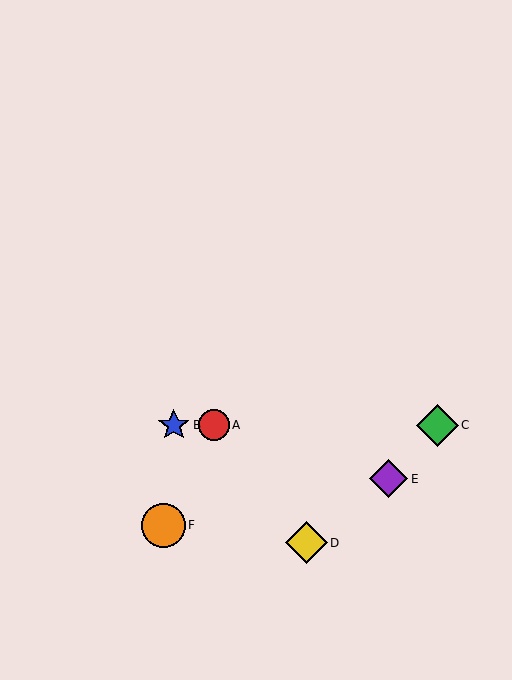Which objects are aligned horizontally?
Objects A, B, C are aligned horizontally.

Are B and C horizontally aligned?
Yes, both are at y≈425.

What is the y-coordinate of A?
Object A is at y≈425.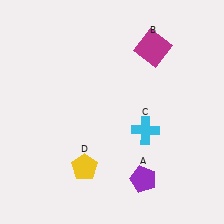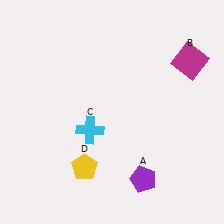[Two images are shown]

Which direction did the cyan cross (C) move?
The cyan cross (C) moved left.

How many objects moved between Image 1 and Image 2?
2 objects moved between the two images.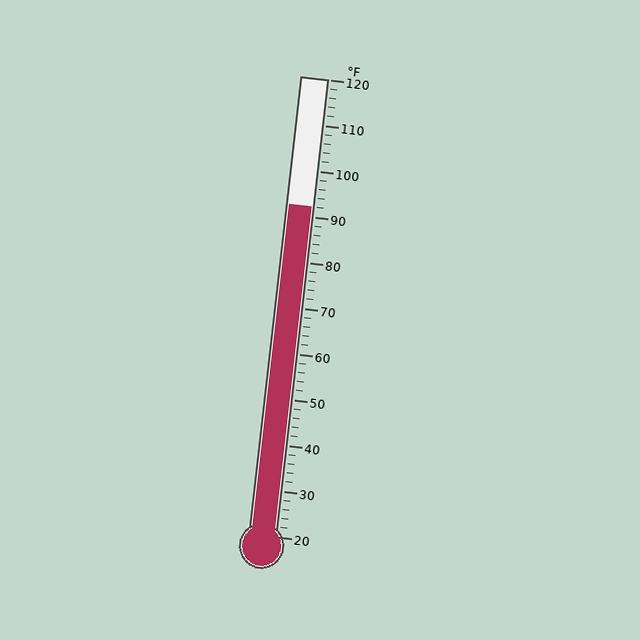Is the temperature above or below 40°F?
The temperature is above 40°F.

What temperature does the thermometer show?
The thermometer shows approximately 92°F.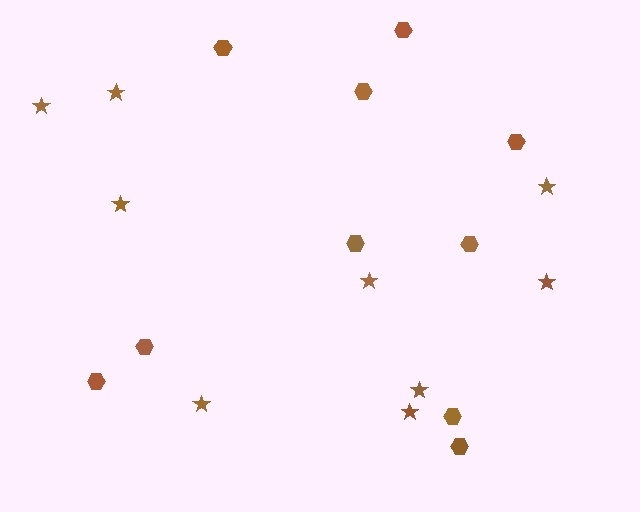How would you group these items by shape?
There are 2 groups: one group of hexagons (10) and one group of stars (9).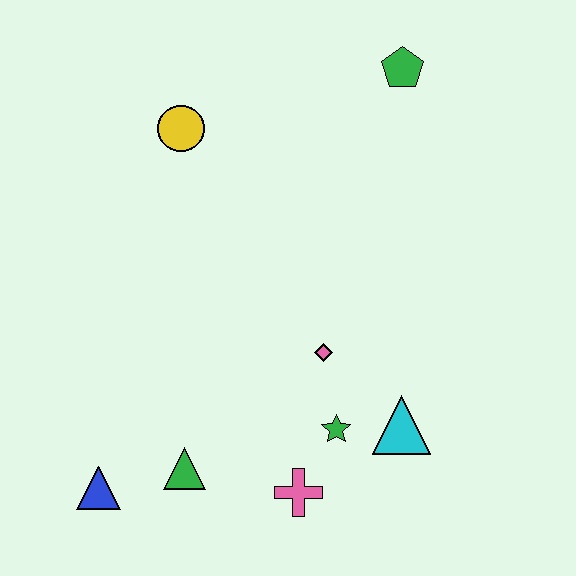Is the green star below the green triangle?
No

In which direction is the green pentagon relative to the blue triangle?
The green pentagon is above the blue triangle.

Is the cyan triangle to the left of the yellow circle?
No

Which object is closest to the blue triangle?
The green triangle is closest to the blue triangle.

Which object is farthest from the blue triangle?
The green pentagon is farthest from the blue triangle.